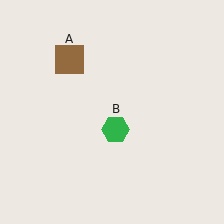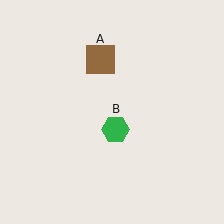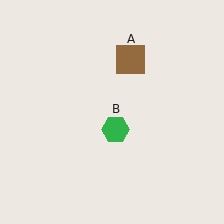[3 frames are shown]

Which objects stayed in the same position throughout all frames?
Green hexagon (object B) remained stationary.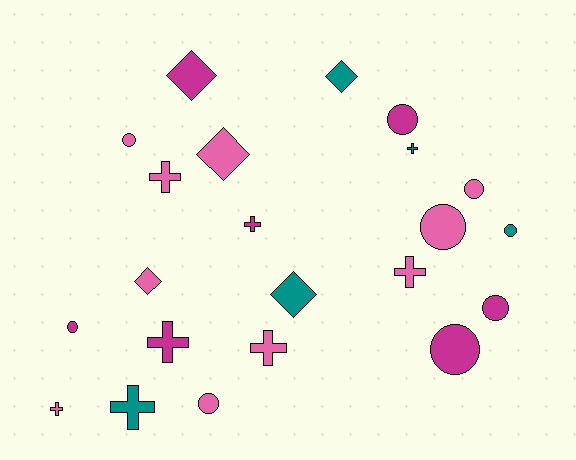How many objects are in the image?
There are 22 objects.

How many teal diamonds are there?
There are 2 teal diamonds.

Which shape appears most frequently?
Circle, with 9 objects.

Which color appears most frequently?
Pink, with 10 objects.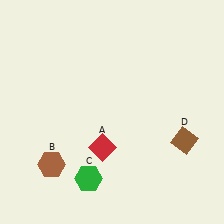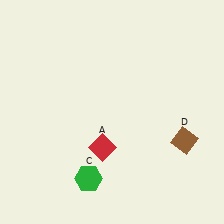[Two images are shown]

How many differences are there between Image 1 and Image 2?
There is 1 difference between the two images.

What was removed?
The brown hexagon (B) was removed in Image 2.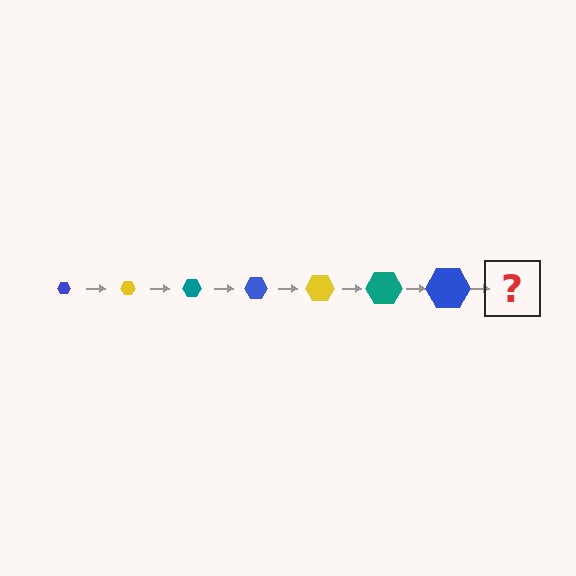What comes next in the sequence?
The next element should be a yellow hexagon, larger than the previous one.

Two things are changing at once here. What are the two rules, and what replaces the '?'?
The two rules are that the hexagon grows larger each step and the color cycles through blue, yellow, and teal. The '?' should be a yellow hexagon, larger than the previous one.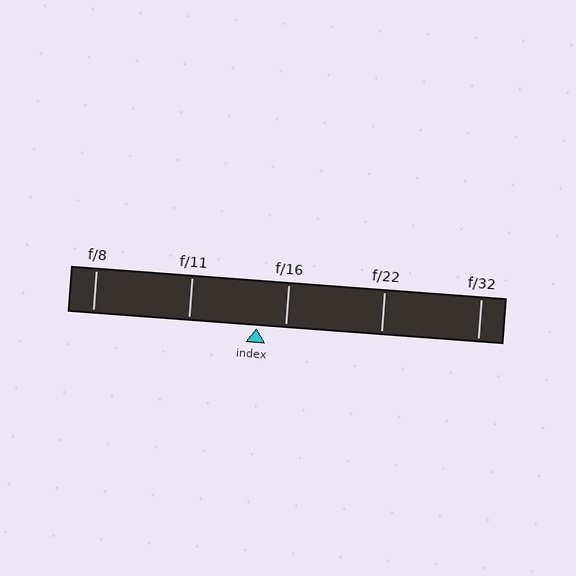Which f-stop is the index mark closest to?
The index mark is closest to f/16.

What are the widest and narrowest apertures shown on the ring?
The widest aperture shown is f/8 and the narrowest is f/32.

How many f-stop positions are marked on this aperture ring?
There are 5 f-stop positions marked.